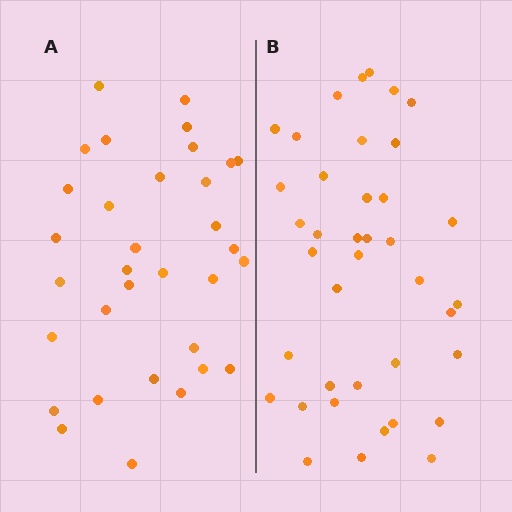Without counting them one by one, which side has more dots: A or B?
Region B (the right region) has more dots.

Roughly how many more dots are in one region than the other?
Region B has about 6 more dots than region A.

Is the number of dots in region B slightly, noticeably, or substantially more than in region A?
Region B has only slightly more — the two regions are fairly close. The ratio is roughly 1.2 to 1.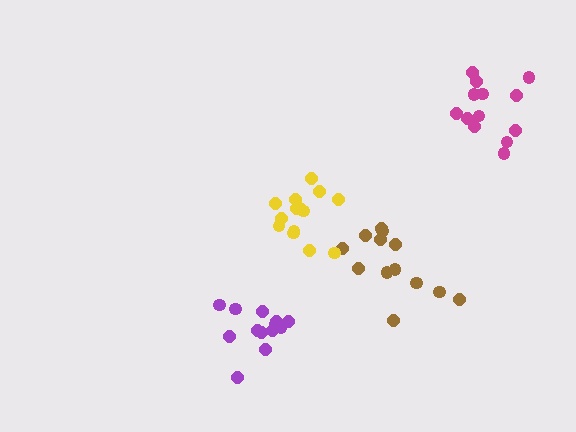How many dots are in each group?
Group 1: 13 dots, Group 2: 13 dots, Group 3: 13 dots, Group 4: 14 dots (53 total).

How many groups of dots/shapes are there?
There are 4 groups.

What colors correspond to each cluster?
The clusters are colored: purple, magenta, brown, yellow.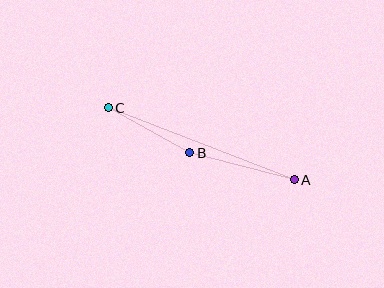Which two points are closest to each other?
Points B and C are closest to each other.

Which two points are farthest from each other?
Points A and C are farthest from each other.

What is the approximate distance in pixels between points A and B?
The distance between A and B is approximately 108 pixels.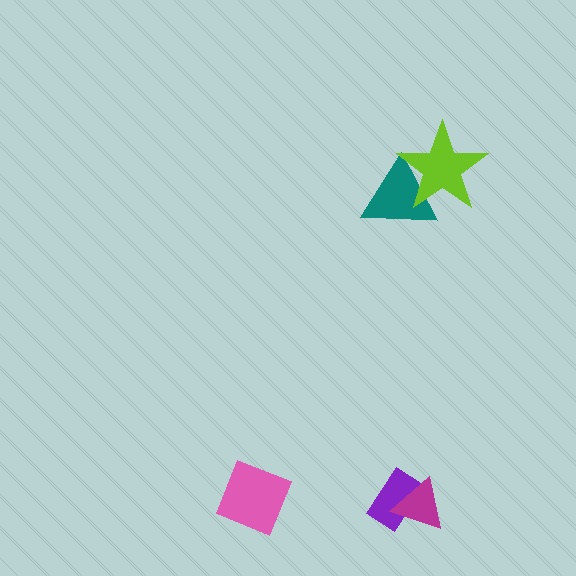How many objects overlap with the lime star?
1 object overlaps with the lime star.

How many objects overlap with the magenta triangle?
1 object overlaps with the magenta triangle.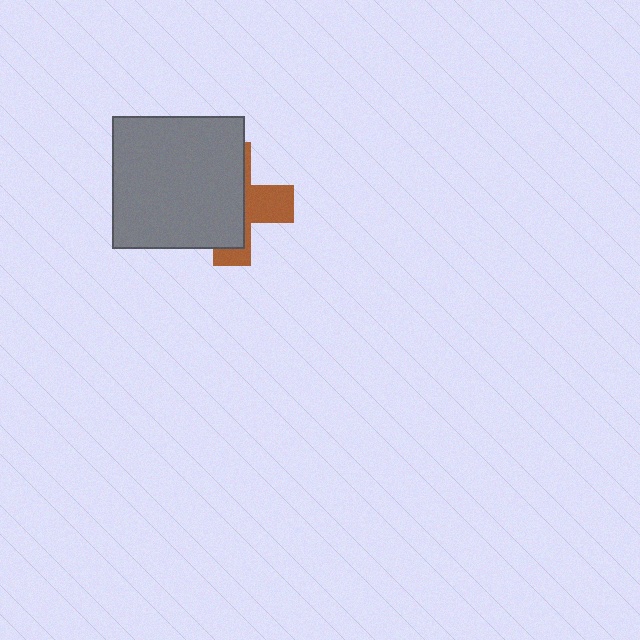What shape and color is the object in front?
The object in front is a gray square.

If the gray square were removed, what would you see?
You would see the complete brown cross.